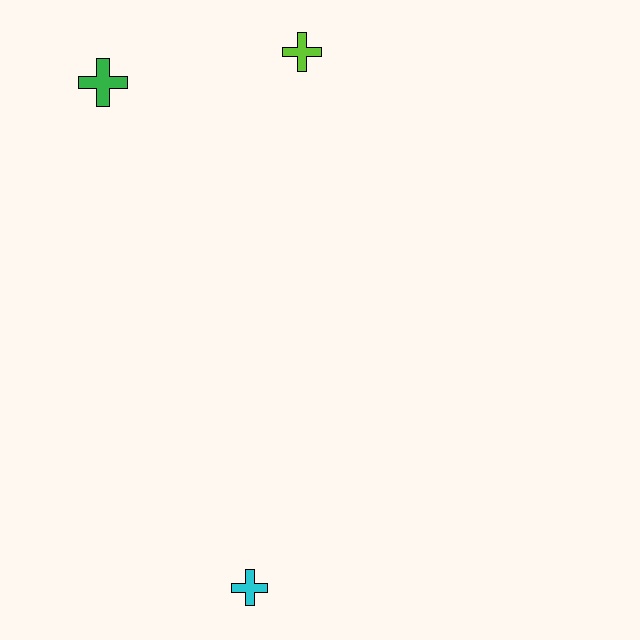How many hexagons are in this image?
There are no hexagons.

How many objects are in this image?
There are 3 objects.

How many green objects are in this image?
There is 1 green object.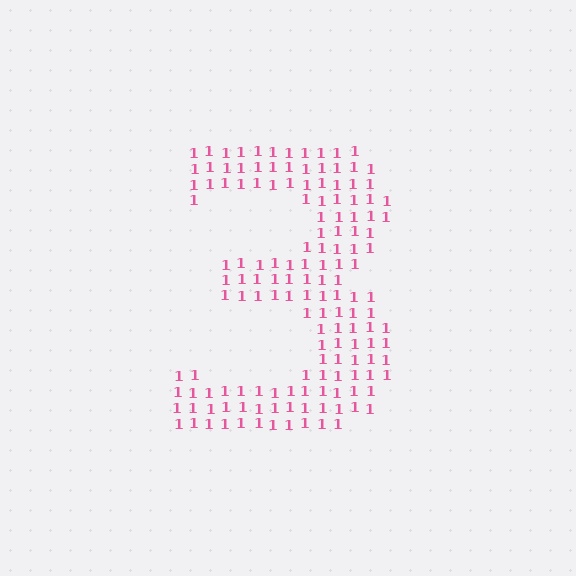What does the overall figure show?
The overall figure shows the digit 3.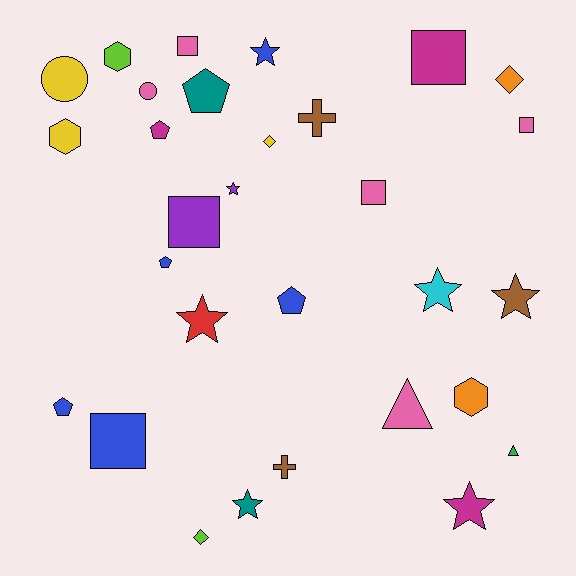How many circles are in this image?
There are 2 circles.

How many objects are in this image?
There are 30 objects.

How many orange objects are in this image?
There are 2 orange objects.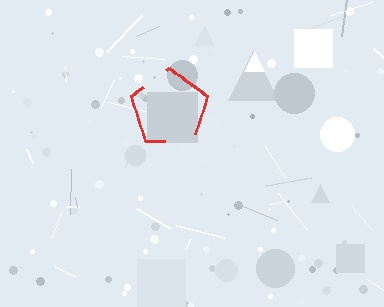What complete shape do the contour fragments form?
The contour fragments form a pentagon.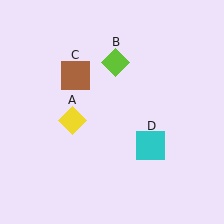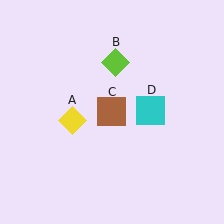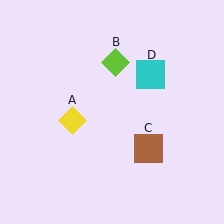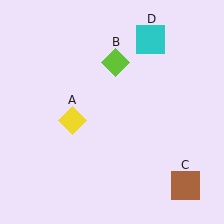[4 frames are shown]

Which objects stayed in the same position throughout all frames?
Yellow diamond (object A) and lime diamond (object B) remained stationary.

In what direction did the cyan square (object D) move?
The cyan square (object D) moved up.